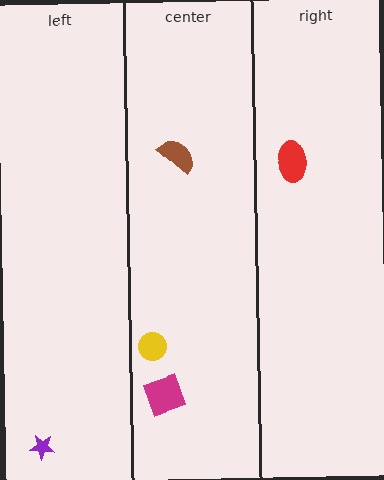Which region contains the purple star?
The left region.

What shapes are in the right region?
The red ellipse.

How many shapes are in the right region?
1.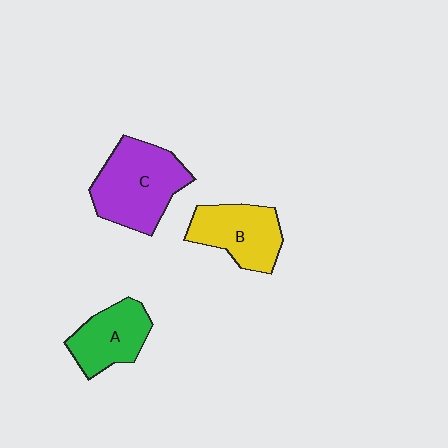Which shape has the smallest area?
Shape A (green).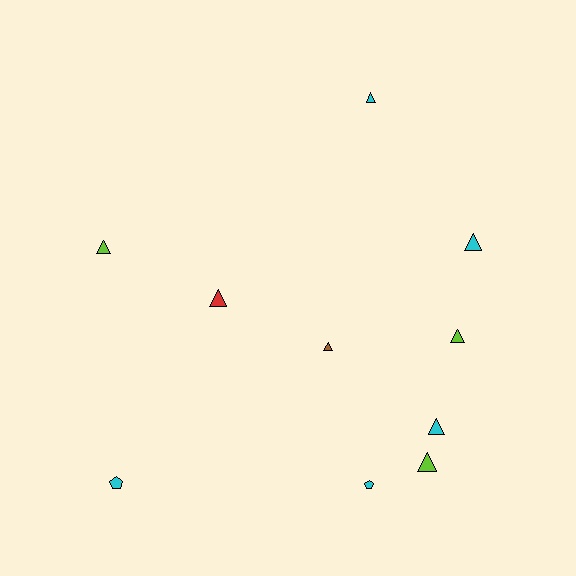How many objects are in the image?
There are 10 objects.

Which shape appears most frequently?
Triangle, with 8 objects.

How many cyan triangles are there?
There are 3 cyan triangles.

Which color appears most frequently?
Cyan, with 5 objects.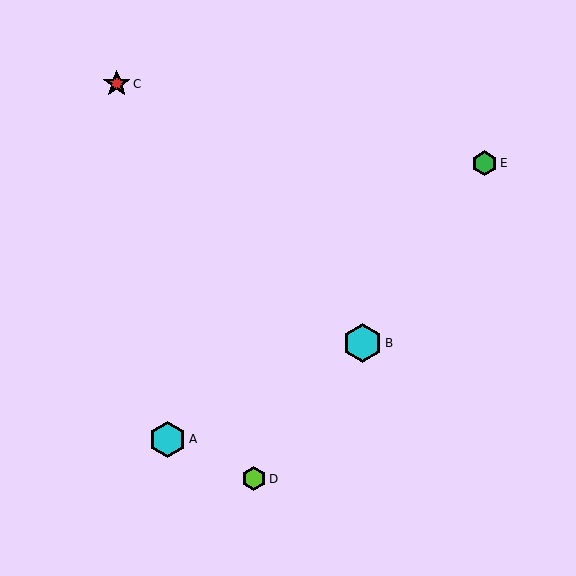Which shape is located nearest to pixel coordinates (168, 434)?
The cyan hexagon (labeled A) at (168, 439) is nearest to that location.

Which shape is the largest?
The cyan hexagon (labeled B) is the largest.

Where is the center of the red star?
The center of the red star is at (117, 84).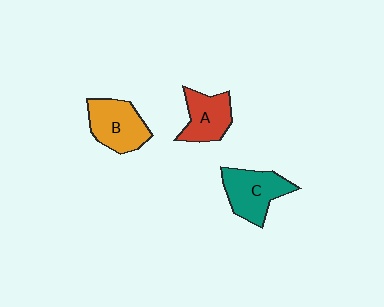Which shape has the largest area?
Shape C (teal).